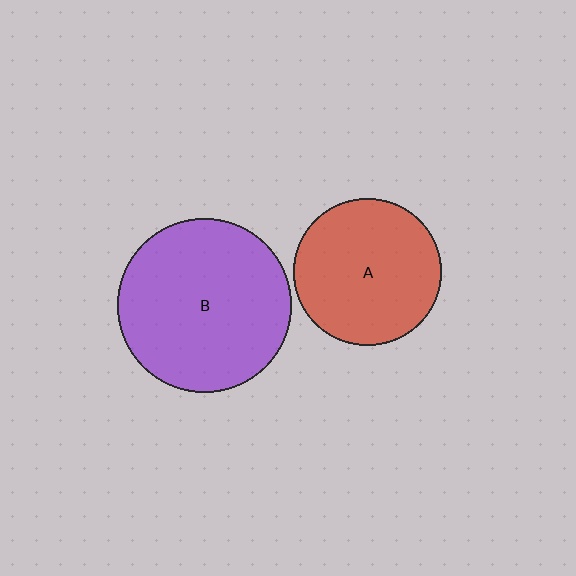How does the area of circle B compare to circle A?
Approximately 1.4 times.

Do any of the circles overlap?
No, none of the circles overlap.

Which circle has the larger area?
Circle B (purple).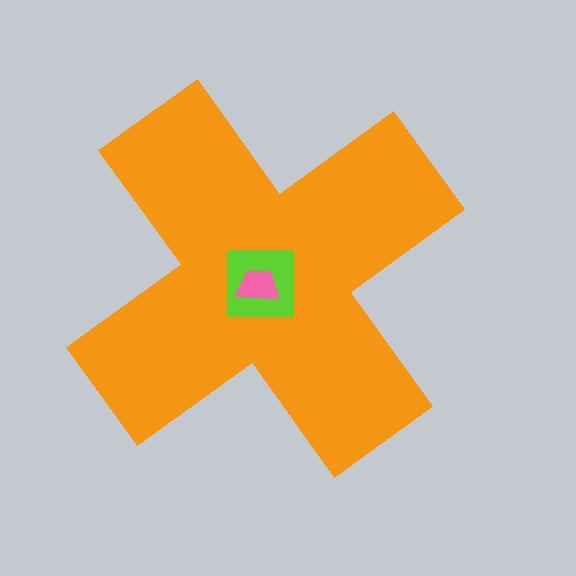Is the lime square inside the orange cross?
Yes.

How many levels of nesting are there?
3.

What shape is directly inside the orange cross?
The lime square.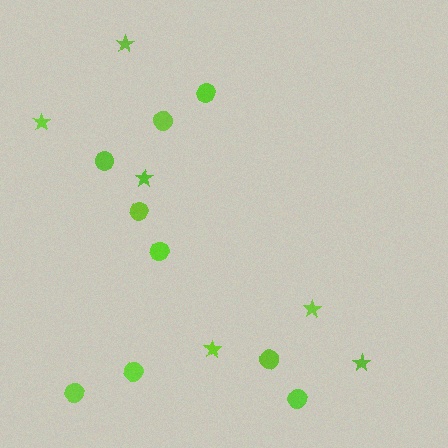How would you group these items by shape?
There are 2 groups: one group of stars (6) and one group of circles (9).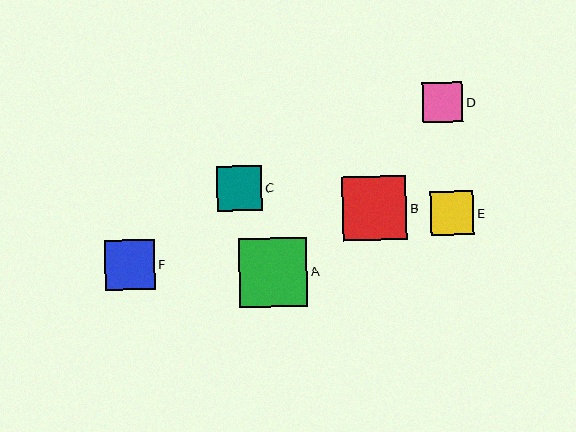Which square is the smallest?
Square D is the smallest with a size of approximately 41 pixels.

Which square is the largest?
Square A is the largest with a size of approximately 69 pixels.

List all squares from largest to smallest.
From largest to smallest: A, B, F, C, E, D.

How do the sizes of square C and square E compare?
Square C and square E are approximately the same size.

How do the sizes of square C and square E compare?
Square C and square E are approximately the same size.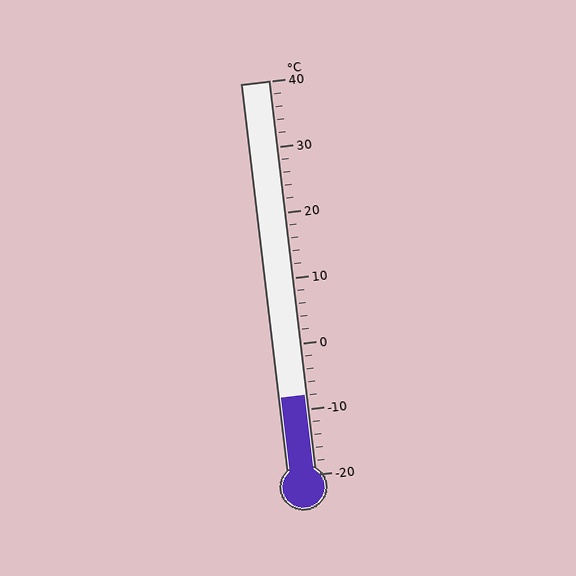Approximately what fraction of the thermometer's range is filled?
The thermometer is filled to approximately 20% of its range.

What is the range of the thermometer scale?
The thermometer scale ranges from -20°C to 40°C.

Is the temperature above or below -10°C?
The temperature is above -10°C.